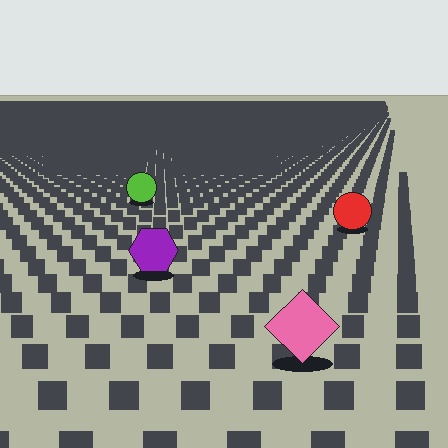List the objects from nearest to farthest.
From nearest to farthest: the pink diamond, the purple hexagon, the red circle, the lime circle.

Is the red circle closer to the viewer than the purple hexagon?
No. The purple hexagon is closer — you can tell from the texture gradient: the ground texture is coarser near it.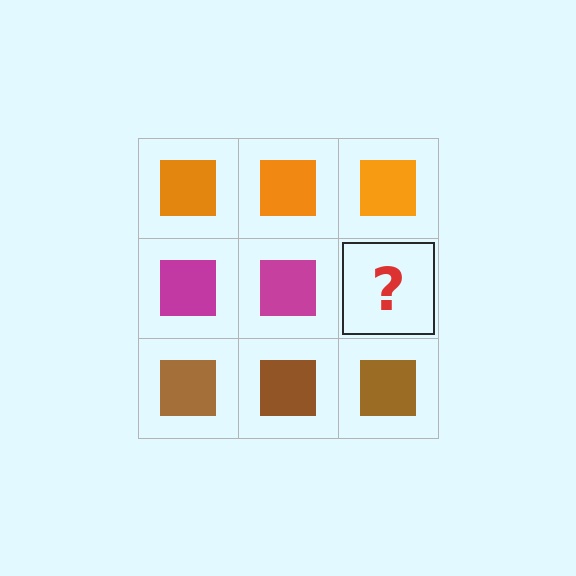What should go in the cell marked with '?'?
The missing cell should contain a magenta square.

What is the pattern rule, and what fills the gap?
The rule is that each row has a consistent color. The gap should be filled with a magenta square.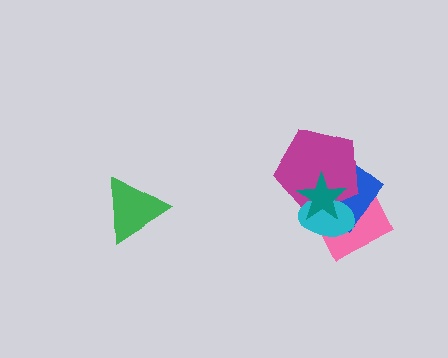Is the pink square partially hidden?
Yes, it is partially covered by another shape.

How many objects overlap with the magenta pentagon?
4 objects overlap with the magenta pentagon.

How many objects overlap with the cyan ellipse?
4 objects overlap with the cyan ellipse.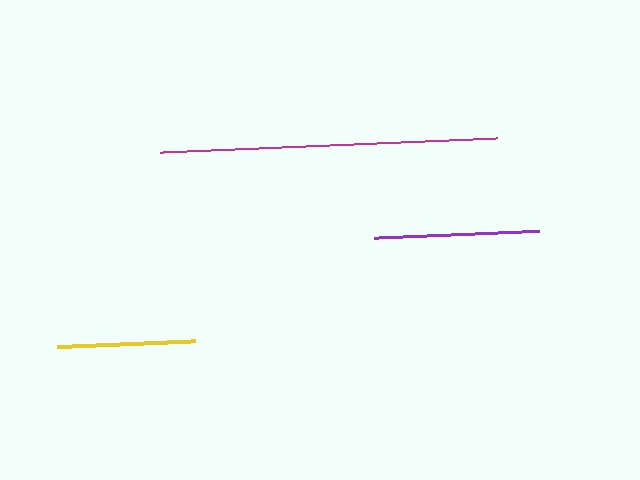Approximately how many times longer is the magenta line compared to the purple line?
The magenta line is approximately 2.1 times the length of the purple line.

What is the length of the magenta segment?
The magenta segment is approximately 337 pixels long.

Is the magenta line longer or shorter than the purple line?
The magenta line is longer than the purple line.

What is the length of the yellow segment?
The yellow segment is approximately 138 pixels long.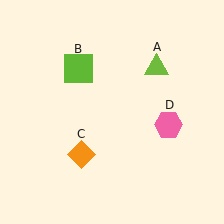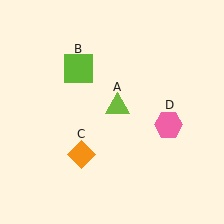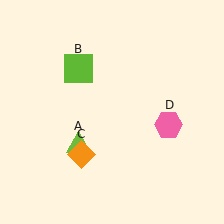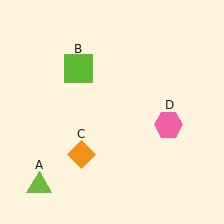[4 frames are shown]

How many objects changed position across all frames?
1 object changed position: lime triangle (object A).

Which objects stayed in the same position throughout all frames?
Lime square (object B) and orange diamond (object C) and pink hexagon (object D) remained stationary.